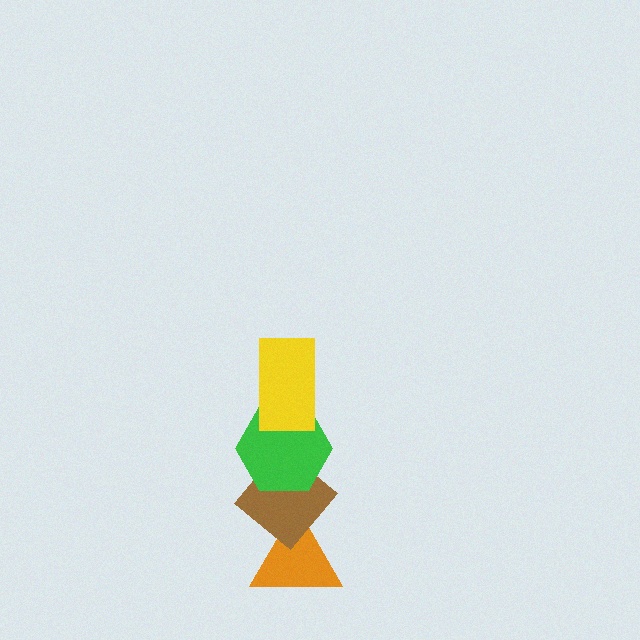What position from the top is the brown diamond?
The brown diamond is 3rd from the top.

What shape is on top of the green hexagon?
The yellow rectangle is on top of the green hexagon.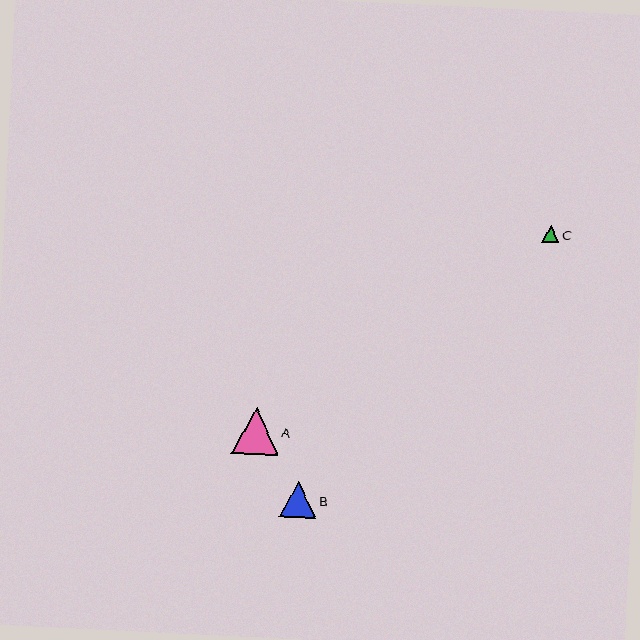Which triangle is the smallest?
Triangle C is the smallest with a size of approximately 17 pixels.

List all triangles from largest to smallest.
From largest to smallest: A, B, C.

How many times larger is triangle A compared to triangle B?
Triangle A is approximately 1.3 times the size of triangle B.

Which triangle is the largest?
Triangle A is the largest with a size of approximately 47 pixels.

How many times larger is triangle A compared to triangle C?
Triangle A is approximately 2.8 times the size of triangle C.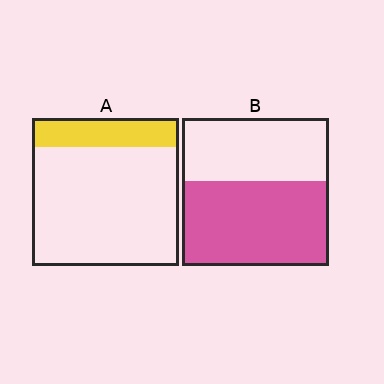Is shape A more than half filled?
No.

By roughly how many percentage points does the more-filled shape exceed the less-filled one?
By roughly 40 percentage points (B over A).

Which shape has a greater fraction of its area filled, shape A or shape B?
Shape B.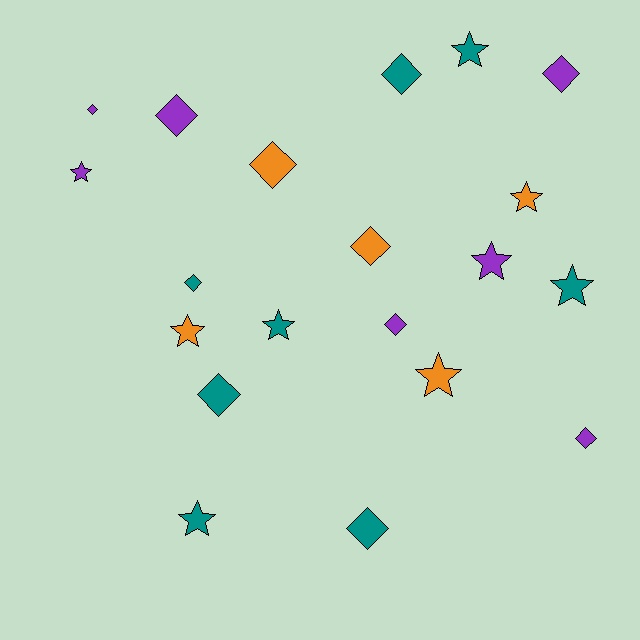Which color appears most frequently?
Teal, with 8 objects.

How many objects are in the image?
There are 20 objects.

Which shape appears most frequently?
Diamond, with 11 objects.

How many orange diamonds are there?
There are 2 orange diamonds.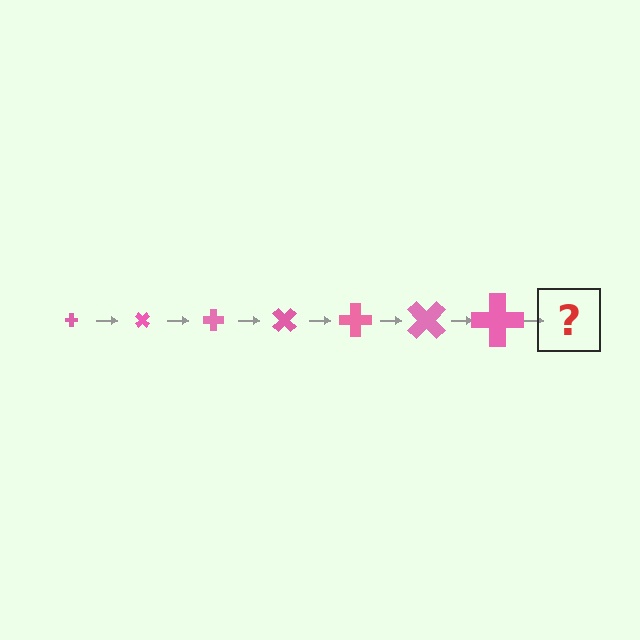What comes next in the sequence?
The next element should be a cross, larger than the previous one and rotated 315 degrees from the start.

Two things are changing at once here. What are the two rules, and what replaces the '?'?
The two rules are that the cross grows larger each step and it rotates 45 degrees each step. The '?' should be a cross, larger than the previous one and rotated 315 degrees from the start.